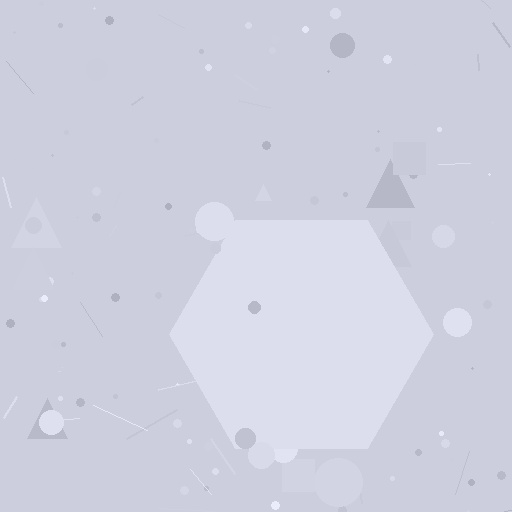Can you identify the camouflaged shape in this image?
The camouflaged shape is a hexagon.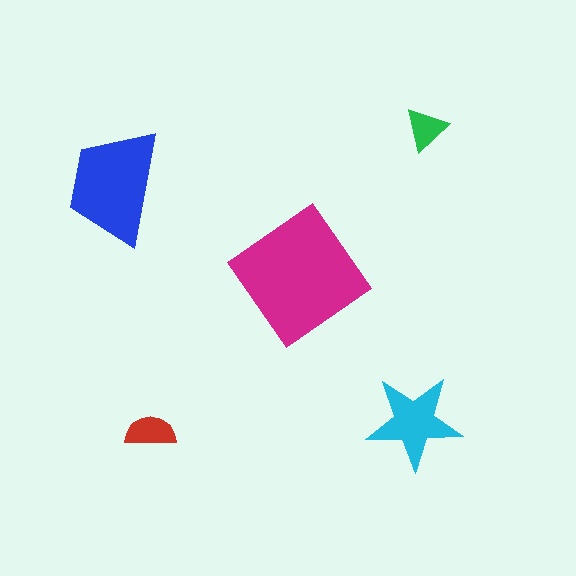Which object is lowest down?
The red semicircle is bottommost.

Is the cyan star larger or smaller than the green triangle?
Larger.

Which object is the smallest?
The green triangle.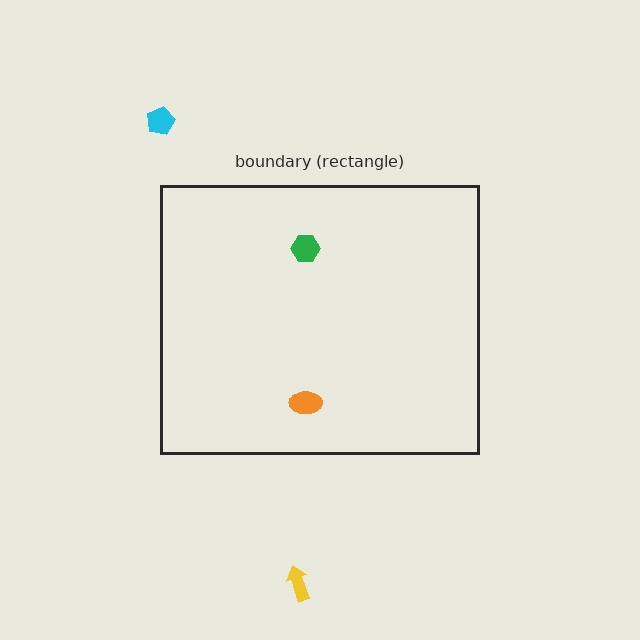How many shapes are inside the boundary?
2 inside, 2 outside.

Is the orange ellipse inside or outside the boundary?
Inside.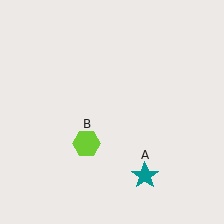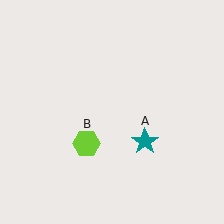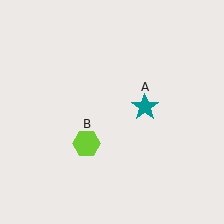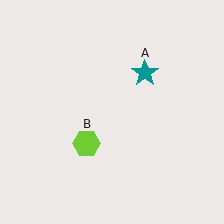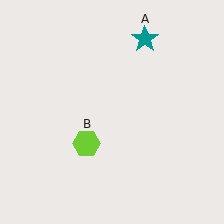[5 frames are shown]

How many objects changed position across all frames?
1 object changed position: teal star (object A).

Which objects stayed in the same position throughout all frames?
Lime hexagon (object B) remained stationary.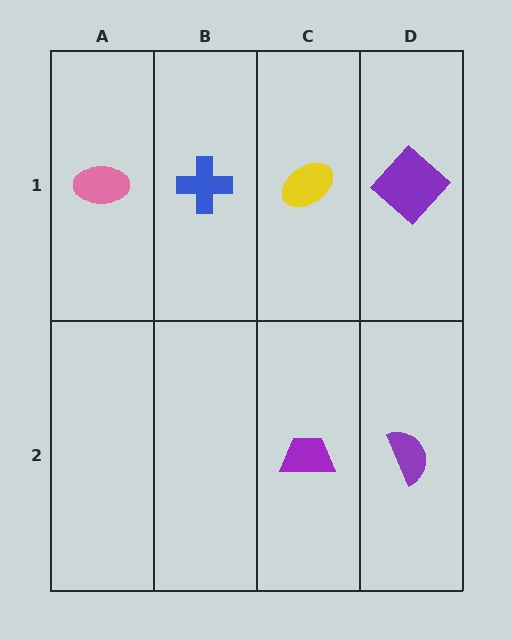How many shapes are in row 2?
2 shapes.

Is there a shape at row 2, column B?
No, that cell is empty.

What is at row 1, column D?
A purple diamond.